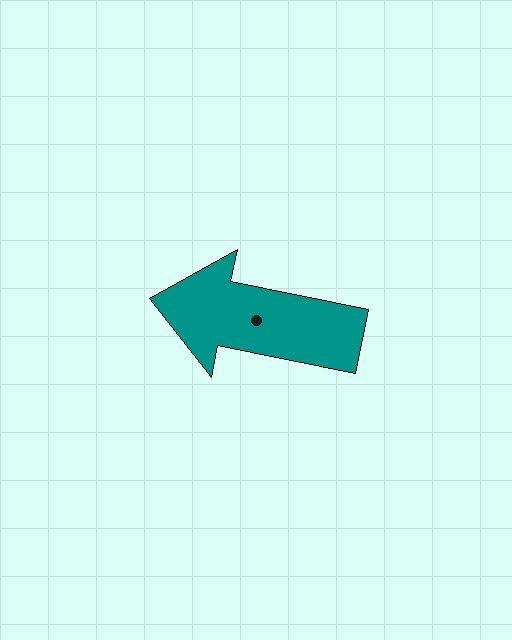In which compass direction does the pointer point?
West.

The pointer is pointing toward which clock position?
Roughly 9 o'clock.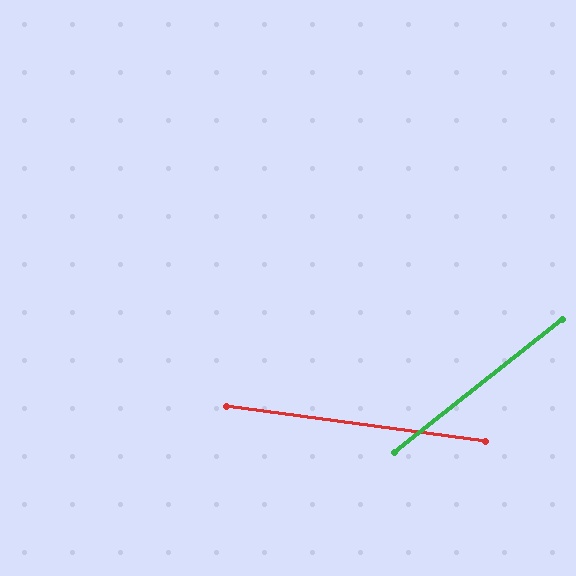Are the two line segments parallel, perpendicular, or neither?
Neither parallel nor perpendicular — they differ by about 46°.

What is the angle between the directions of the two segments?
Approximately 46 degrees.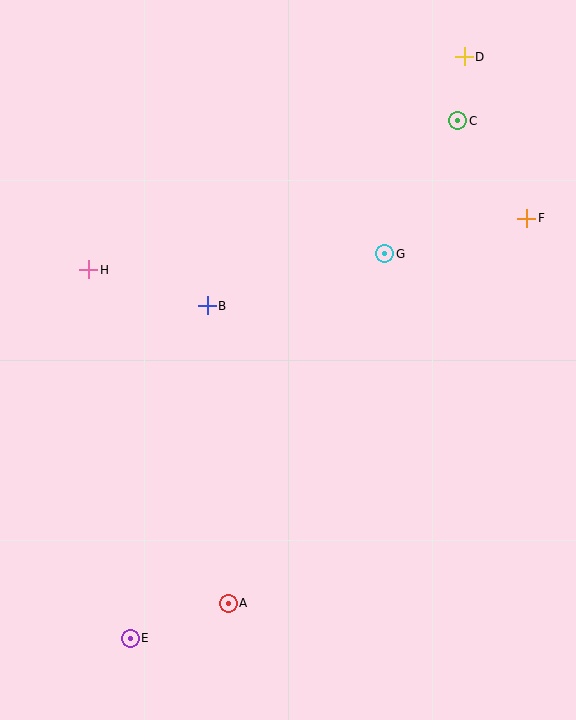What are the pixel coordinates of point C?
Point C is at (458, 121).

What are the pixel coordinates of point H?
Point H is at (89, 270).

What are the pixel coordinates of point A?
Point A is at (228, 603).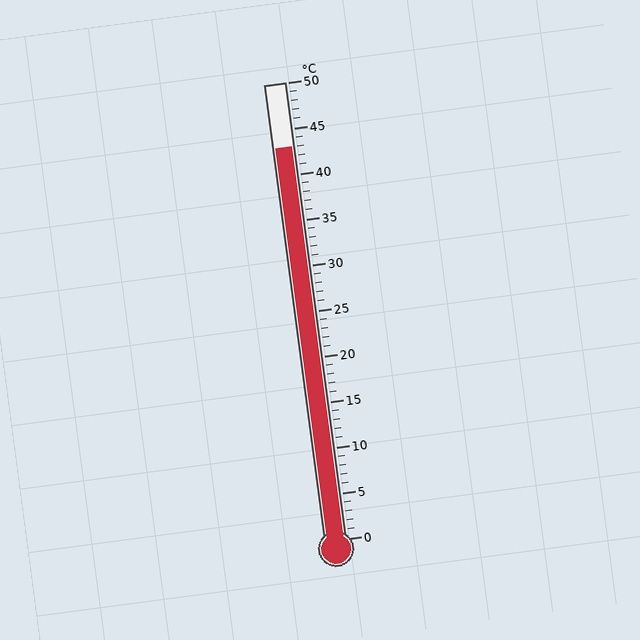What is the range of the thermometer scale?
The thermometer scale ranges from 0°C to 50°C.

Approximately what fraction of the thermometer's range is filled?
The thermometer is filled to approximately 85% of its range.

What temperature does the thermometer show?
The thermometer shows approximately 43°C.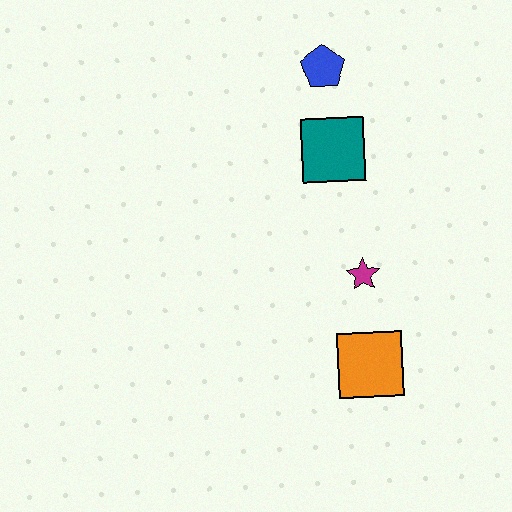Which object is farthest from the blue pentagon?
The orange square is farthest from the blue pentagon.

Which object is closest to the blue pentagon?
The teal square is closest to the blue pentagon.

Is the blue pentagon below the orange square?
No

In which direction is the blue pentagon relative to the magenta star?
The blue pentagon is above the magenta star.